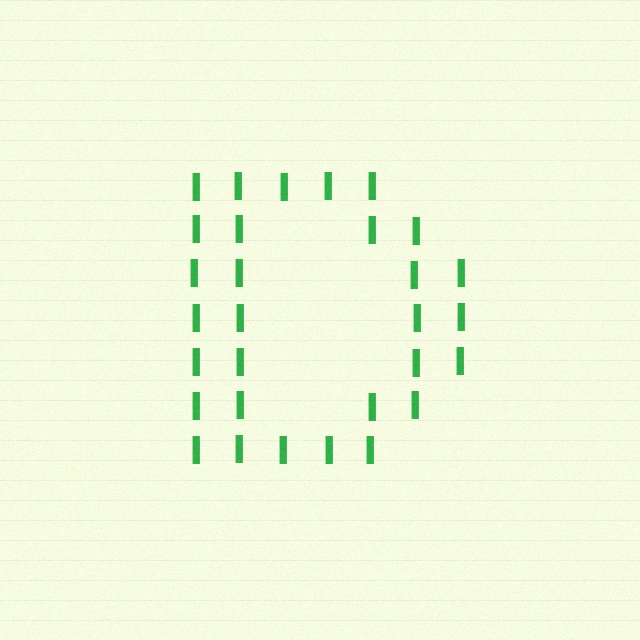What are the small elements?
The small elements are letter I's.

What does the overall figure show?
The overall figure shows the letter D.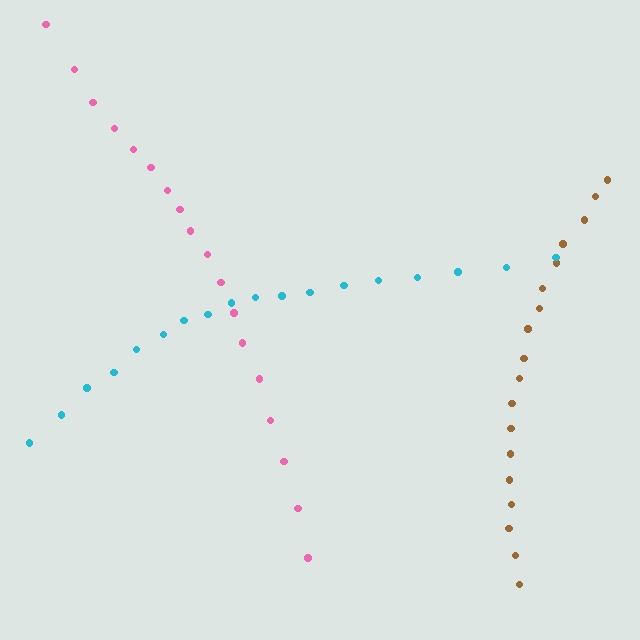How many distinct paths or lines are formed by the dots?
There are 3 distinct paths.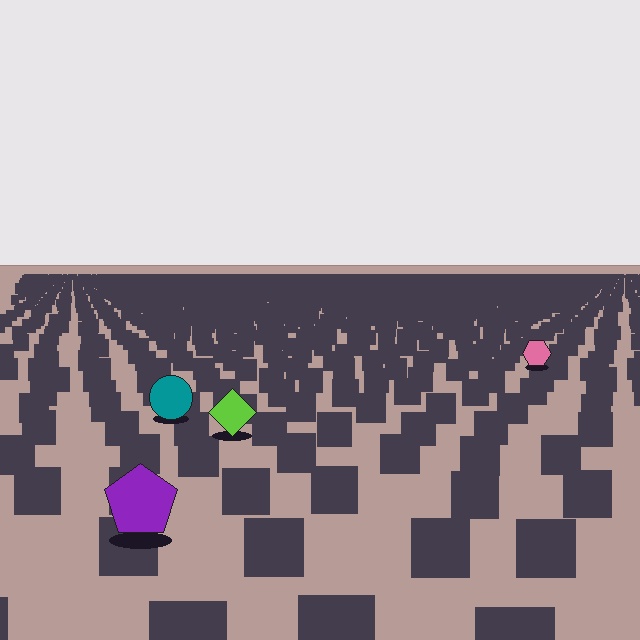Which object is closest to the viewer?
The purple pentagon is closest. The texture marks near it are larger and more spread out.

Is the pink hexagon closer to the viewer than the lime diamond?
No. The lime diamond is closer — you can tell from the texture gradient: the ground texture is coarser near it.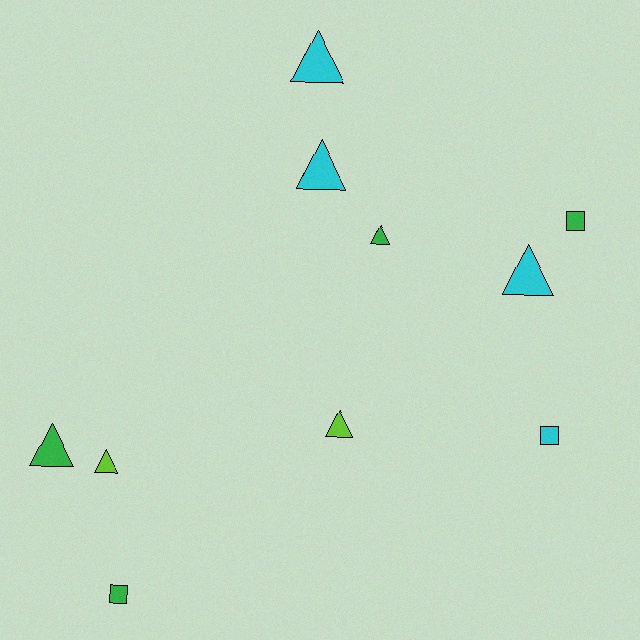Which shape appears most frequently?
Triangle, with 7 objects.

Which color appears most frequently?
Green, with 4 objects.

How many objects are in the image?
There are 10 objects.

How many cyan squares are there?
There is 1 cyan square.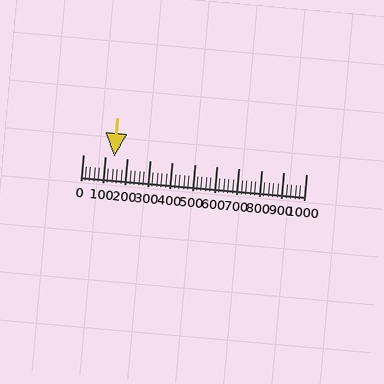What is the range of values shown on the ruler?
The ruler shows values from 0 to 1000.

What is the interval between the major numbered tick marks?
The major tick marks are spaced 100 units apart.